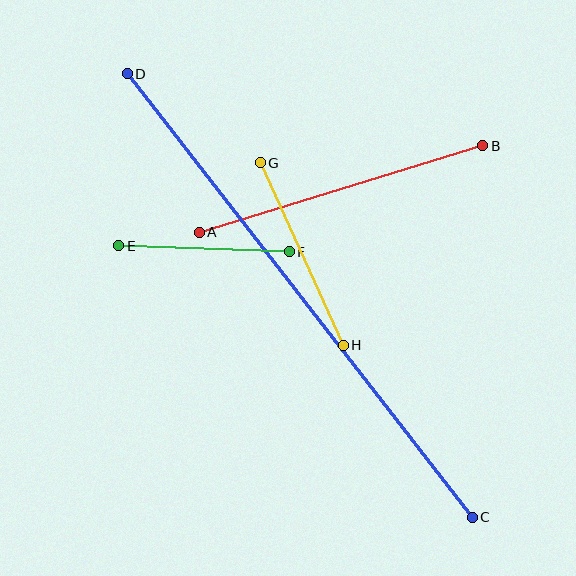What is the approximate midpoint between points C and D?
The midpoint is at approximately (300, 295) pixels.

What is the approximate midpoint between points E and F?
The midpoint is at approximately (204, 249) pixels.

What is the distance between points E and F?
The distance is approximately 171 pixels.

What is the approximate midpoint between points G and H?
The midpoint is at approximately (302, 254) pixels.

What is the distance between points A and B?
The distance is approximately 296 pixels.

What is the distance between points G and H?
The distance is approximately 201 pixels.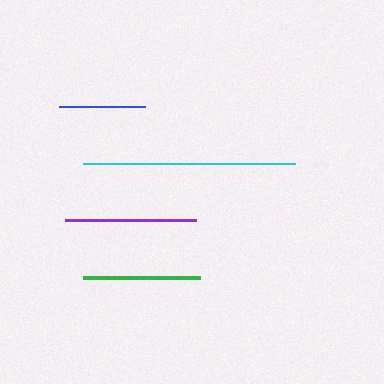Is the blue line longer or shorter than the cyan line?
The cyan line is longer than the blue line.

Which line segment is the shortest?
The blue line is the shortest at approximately 86 pixels.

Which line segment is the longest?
The cyan line is the longest at approximately 212 pixels.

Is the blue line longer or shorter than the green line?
The green line is longer than the blue line.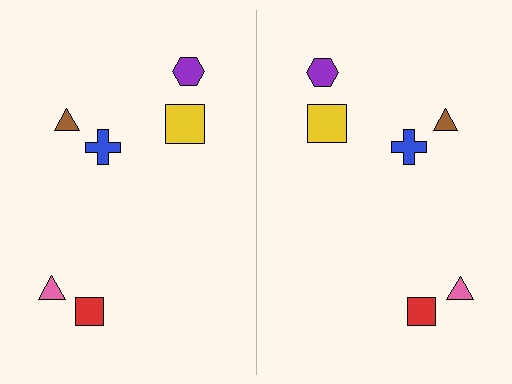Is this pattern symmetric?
Yes, this pattern has bilateral (reflection) symmetry.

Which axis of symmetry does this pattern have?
The pattern has a vertical axis of symmetry running through the center of the image.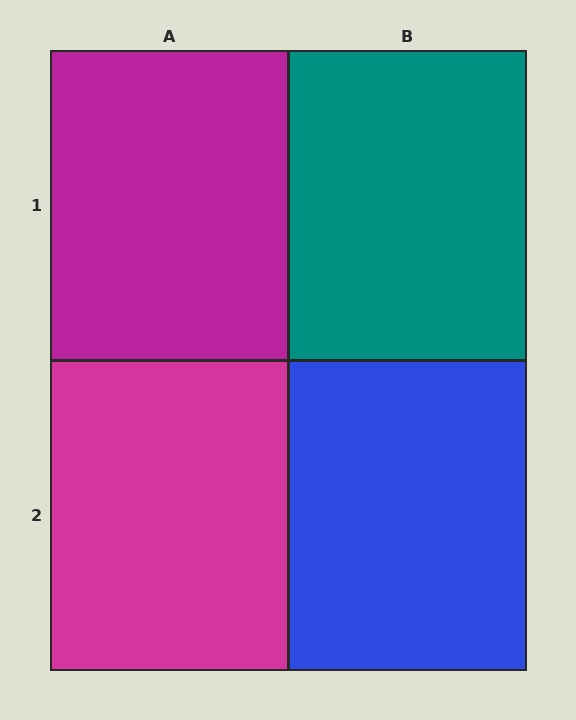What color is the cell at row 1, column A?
Magenta.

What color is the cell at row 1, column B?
Teal.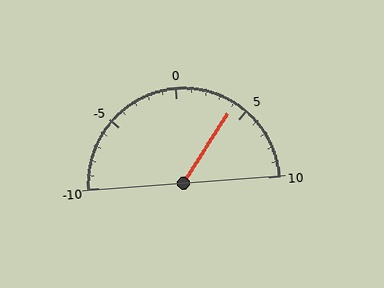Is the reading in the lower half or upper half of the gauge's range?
The reading is in the upper half of the range (-10 to 10).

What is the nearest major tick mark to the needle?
The nearest major tick mark is 5.